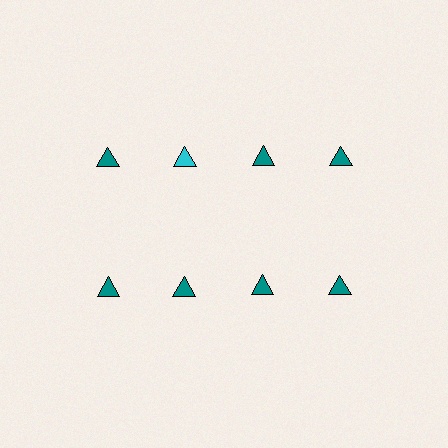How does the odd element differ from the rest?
It has a different color: cyan instead of teal.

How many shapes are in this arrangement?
There are 8 shapes arranged in a grid pattern.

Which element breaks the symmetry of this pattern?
The cyan triangle in the top row, second from left column breaks the symmetry. All other shapes are teal triangles.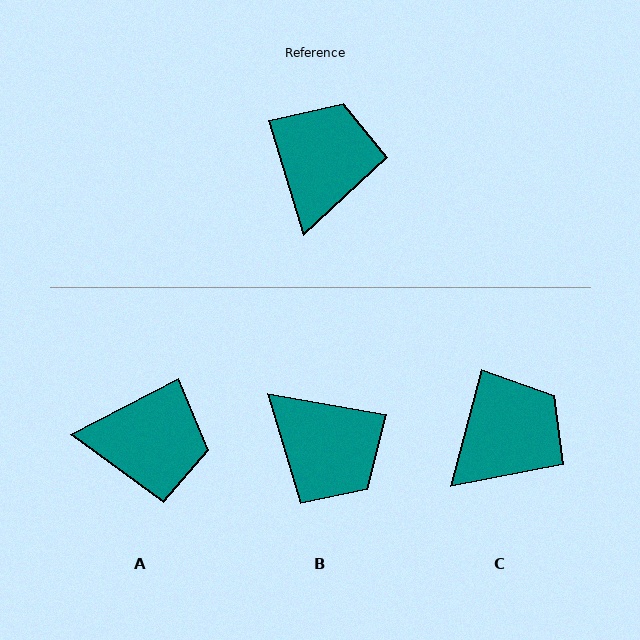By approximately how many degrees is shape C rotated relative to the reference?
Approximately 32 degrees clockwise.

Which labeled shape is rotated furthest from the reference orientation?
B, about 117 degrees away.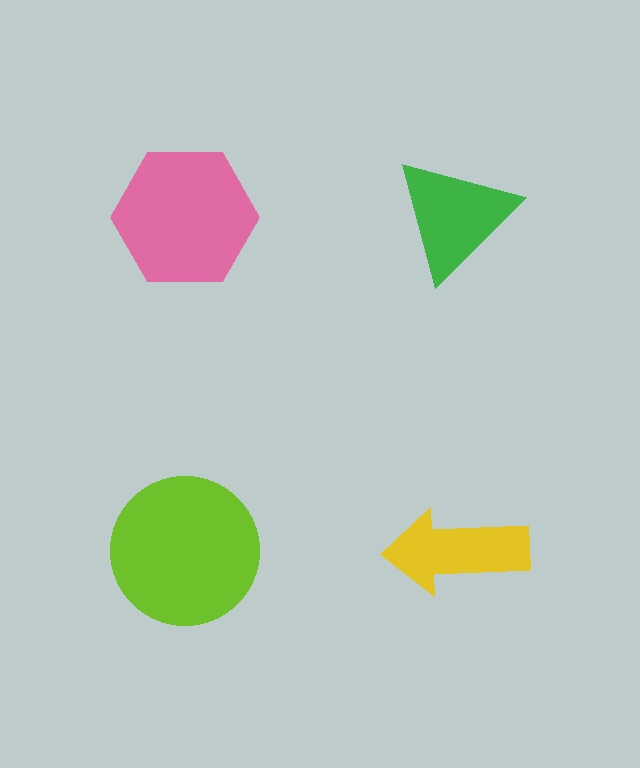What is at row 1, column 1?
A pink hexagon.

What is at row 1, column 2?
A green triangle.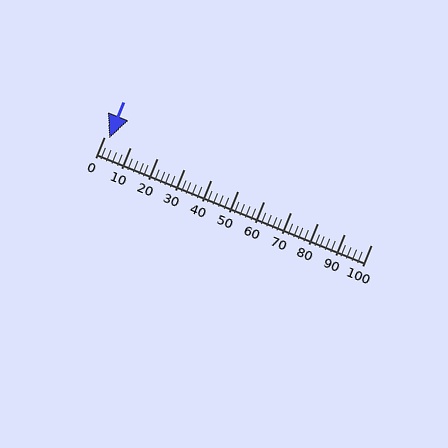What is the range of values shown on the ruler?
The ruler shows values from 0 to 100.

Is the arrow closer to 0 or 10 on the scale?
The arrow is closer to 0.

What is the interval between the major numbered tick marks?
The major tick marks are spaced 10 units apart.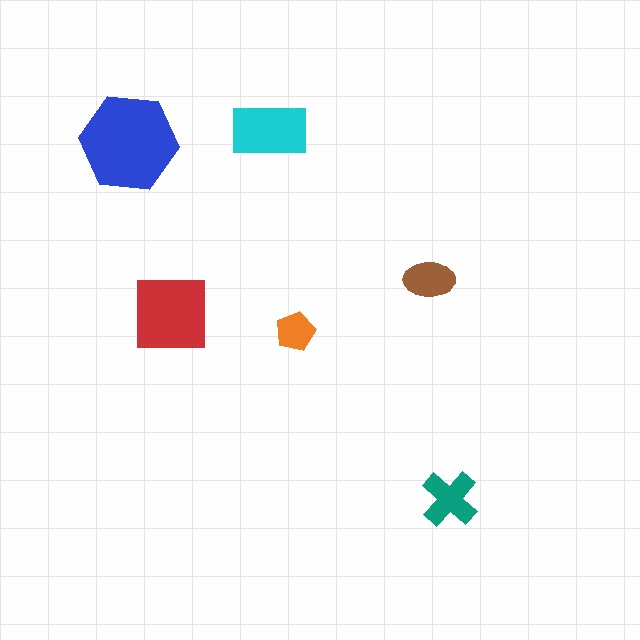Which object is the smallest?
The orange pentagon.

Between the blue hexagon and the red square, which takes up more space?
The blue hexagon.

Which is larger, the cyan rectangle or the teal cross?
The cyan rectangle.